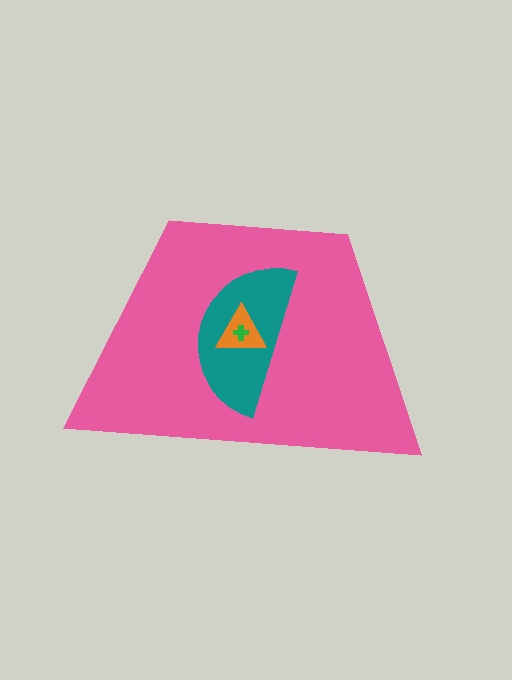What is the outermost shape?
The pink trapezoid.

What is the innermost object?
The green cross.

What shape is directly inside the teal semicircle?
The orange triangle.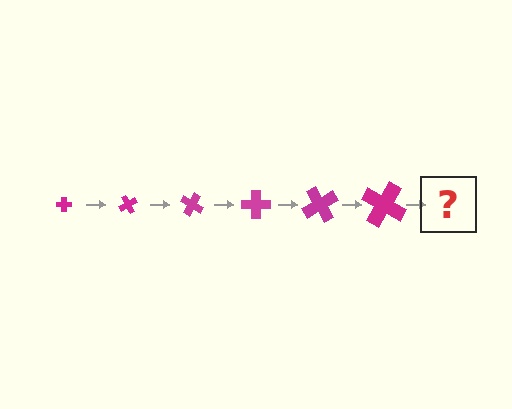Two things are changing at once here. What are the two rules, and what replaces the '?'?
The two rules are that the cross grows larger each step and it rotates 60 degrees each step. The '?' should be a cross, larger than the previous one and rotated 360 degrees from the start.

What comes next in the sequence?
The next element should be a cross, larger than the previous one and rotated 360 degrees from the start.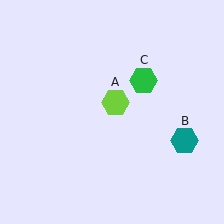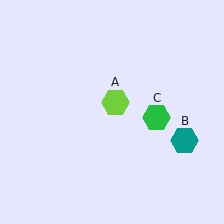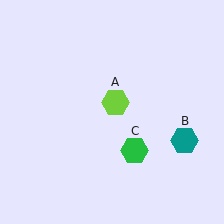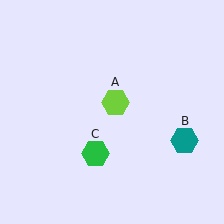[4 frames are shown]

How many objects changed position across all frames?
1 object changed position: green hexagon (object C).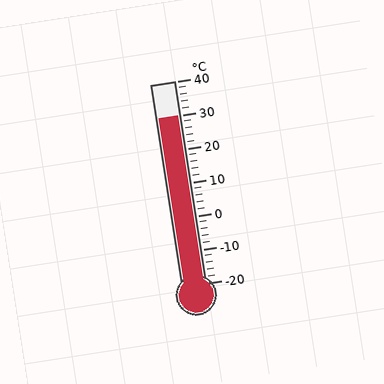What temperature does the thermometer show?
The thermometer shows approximately 30°C.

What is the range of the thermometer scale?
The thermometer scale ranges from -20°C to 40°C.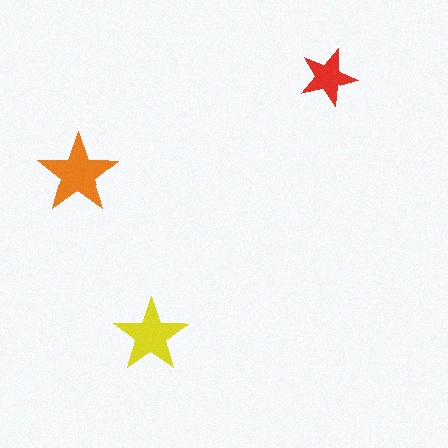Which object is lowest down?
The yellow star is bottommost.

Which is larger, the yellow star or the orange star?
The orange one.